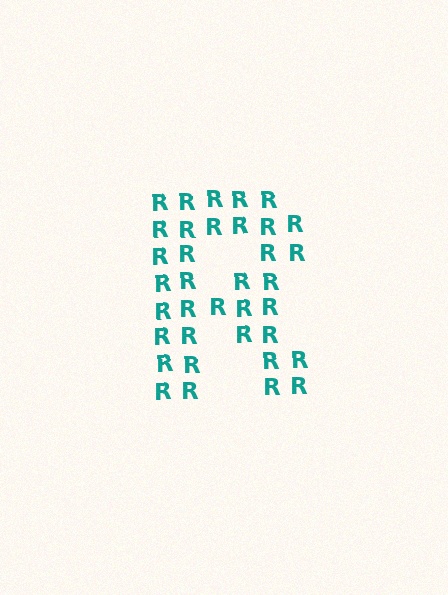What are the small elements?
The small elements are letter R's.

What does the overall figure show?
The overall figure shows the letter R.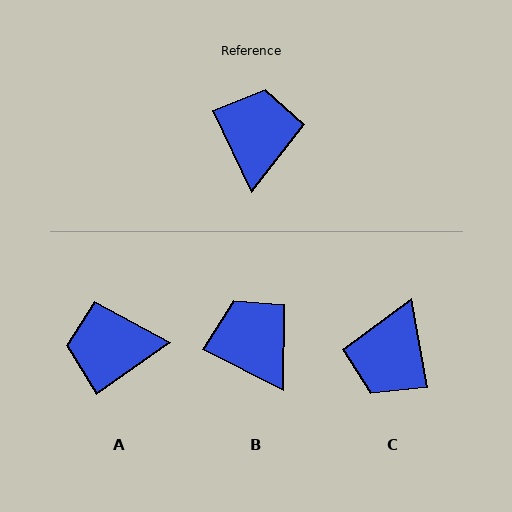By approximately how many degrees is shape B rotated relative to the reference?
Approximately 37 degrees counter-clockwise.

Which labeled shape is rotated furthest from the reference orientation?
C, about 165 degrees away.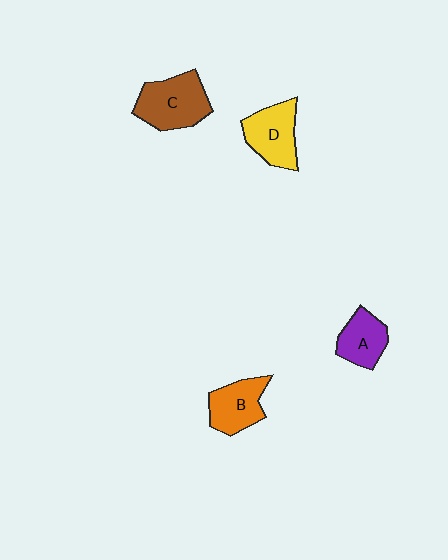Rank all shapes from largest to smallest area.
From largest to smallest: C (brown), D (yellow), B (orange), A (purple).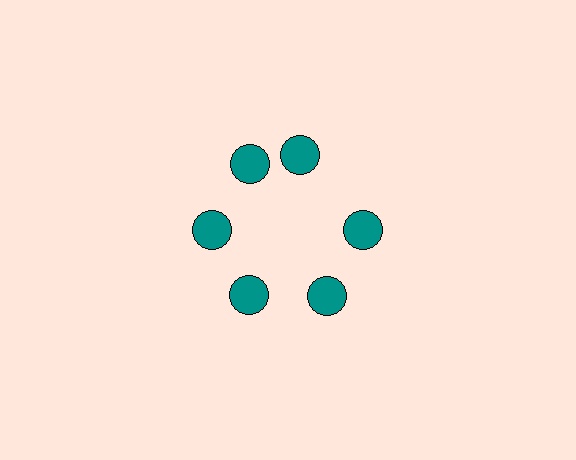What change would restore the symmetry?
The symmetry would be restored by rotating it back into even spacing with its neighbors so that all 6 circles sit at equal angles and equal distance from the center.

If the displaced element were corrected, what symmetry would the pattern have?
It would have 6-fold rotational symmetry — the pattern would map onto itself every 60 degrees.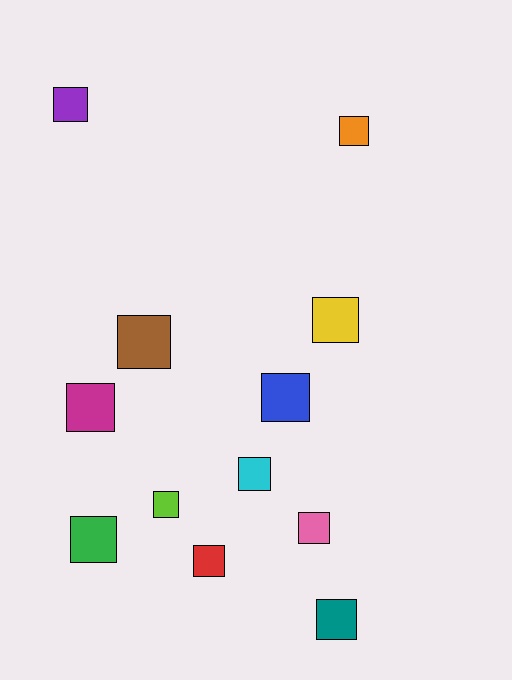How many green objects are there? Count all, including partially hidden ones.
There is 1 green object.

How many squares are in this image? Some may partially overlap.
There are 12 squares.